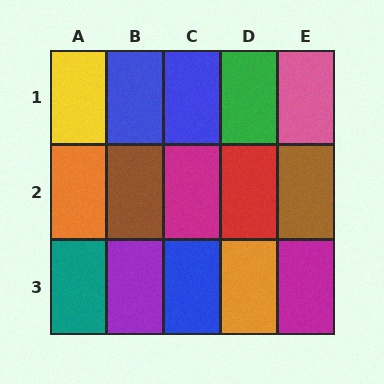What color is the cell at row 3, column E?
Magenta.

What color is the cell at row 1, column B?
Blue.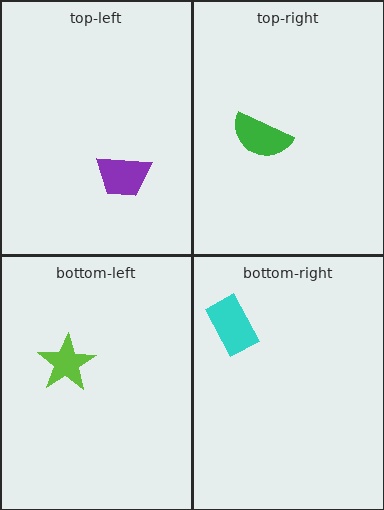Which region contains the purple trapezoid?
The top-left region.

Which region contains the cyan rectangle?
The bottom-right region.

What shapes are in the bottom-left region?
The lime star.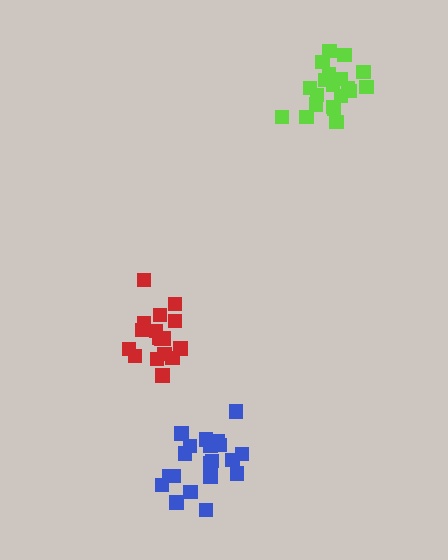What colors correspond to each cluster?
The clusters are colored: blue, lime, red.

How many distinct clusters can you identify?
There are 3 distinct clusters.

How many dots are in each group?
Group 1: 20 dots, Group 2: 20 dots, Group 3: 17 dots (57 total).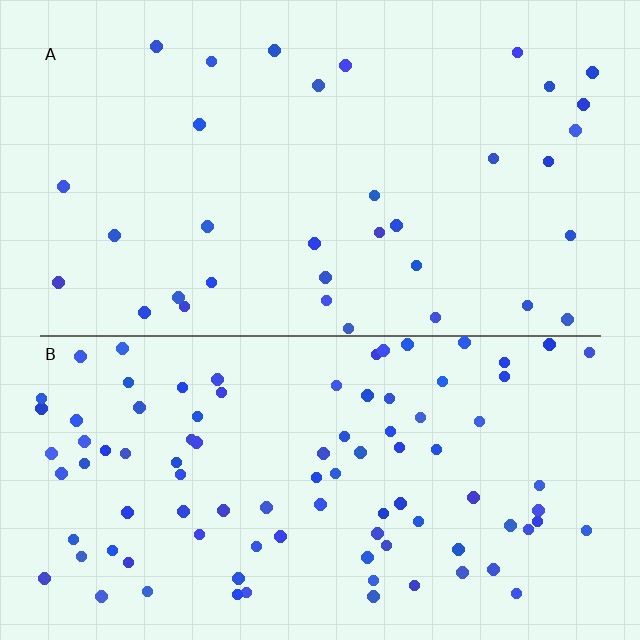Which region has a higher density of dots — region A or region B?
B (the bottom).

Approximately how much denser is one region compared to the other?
Approximately 2.7× — region B over region A.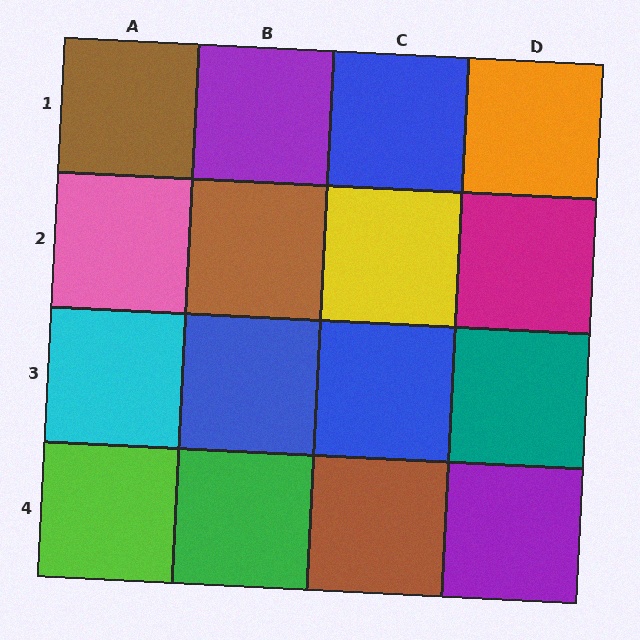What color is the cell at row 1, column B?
Purple.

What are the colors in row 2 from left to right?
Pink, brown, yellow, magenta.